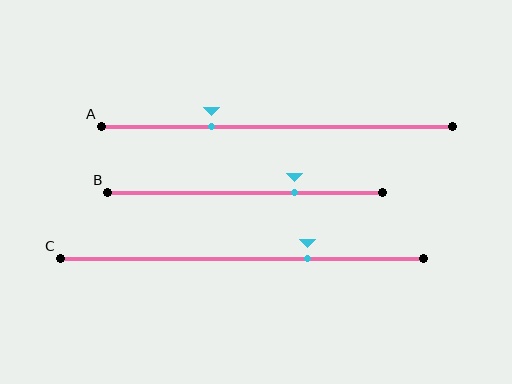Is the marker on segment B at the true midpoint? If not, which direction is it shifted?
No, the marker on segment B is shifted to the right by about 18% of the segment length.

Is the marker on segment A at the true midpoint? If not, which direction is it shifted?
No, the marker on segment A is shifted to the left by about 19% of the segment length.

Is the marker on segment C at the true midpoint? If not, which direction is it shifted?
No, the marker on segment C is shifted to the right by about 18% of the segment length.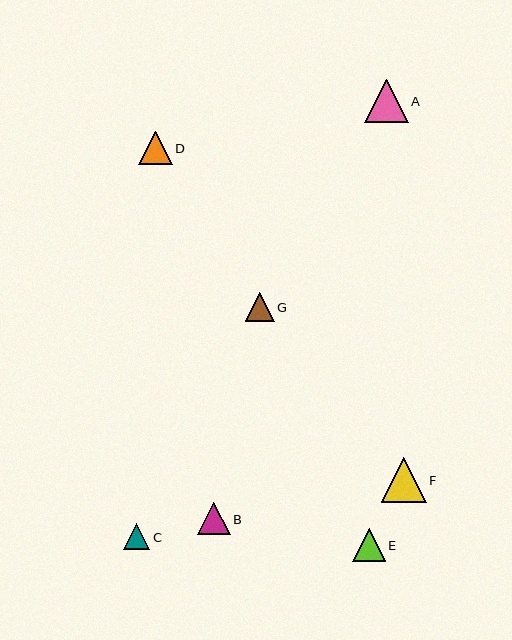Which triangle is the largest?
Triangle F is the largest with a size of approximately 45 pixels.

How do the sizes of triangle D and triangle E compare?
Triangle D and triangle E are approximately the same size.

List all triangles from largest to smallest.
From largest to smallest: F, A, D, E, B, G, C.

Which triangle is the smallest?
Triangle C is the smallest with a size of approximately 26 pixels.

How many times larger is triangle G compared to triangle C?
Triangle G is approximately 1.1 times the size of triangle C.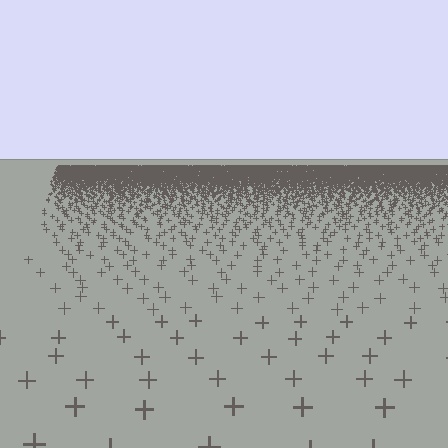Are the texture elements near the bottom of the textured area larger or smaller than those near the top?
Larger. Near the bottom, elements are closer to the viewer and appear at a bigger on-screen size.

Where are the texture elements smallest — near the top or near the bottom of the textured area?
Near the top.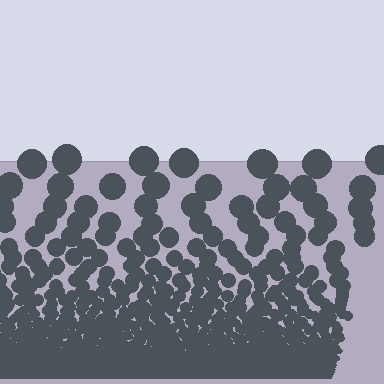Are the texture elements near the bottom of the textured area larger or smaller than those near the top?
Smaller. The gradient is inverted — elements near the bottom are smaller and denser.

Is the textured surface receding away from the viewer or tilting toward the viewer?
The surface appears to tilt toward the viewer. Texture elements get larger and sparser toward the top.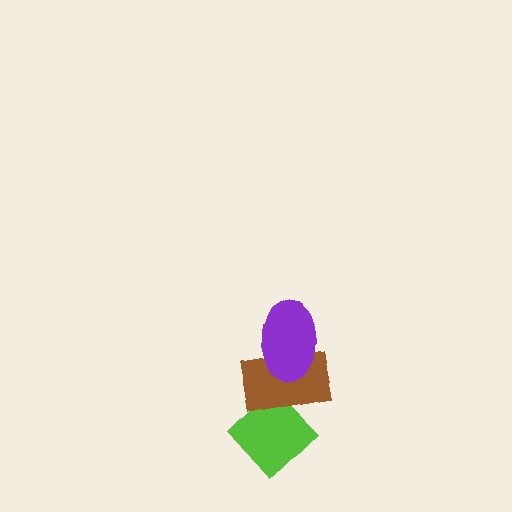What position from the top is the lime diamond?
The lime diamond is 3rd from the top.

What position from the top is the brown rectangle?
The brown rectangle is 2nd from the top.